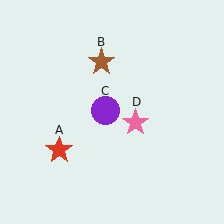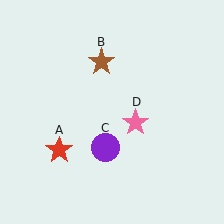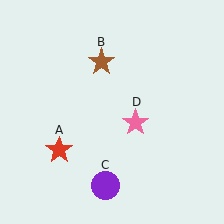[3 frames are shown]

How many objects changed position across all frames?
1 object changed position: purple circle (object C).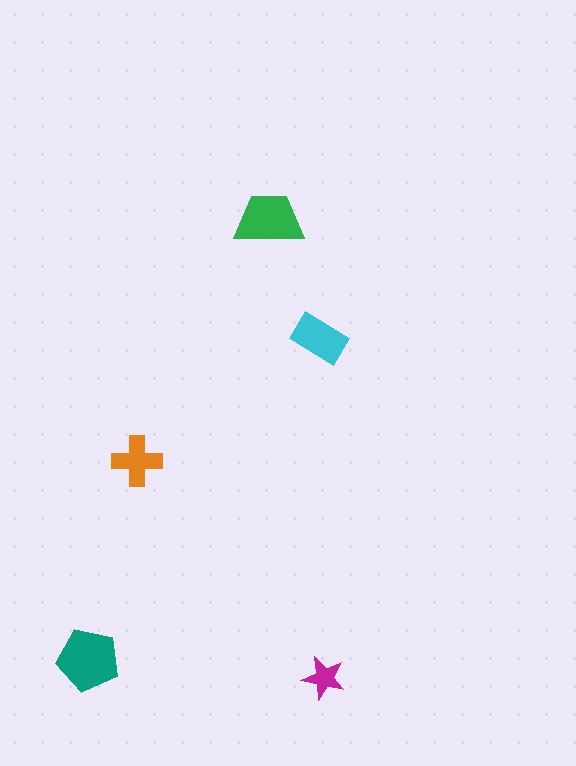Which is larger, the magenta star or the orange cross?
The orange cross.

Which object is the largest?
The teal pentagon.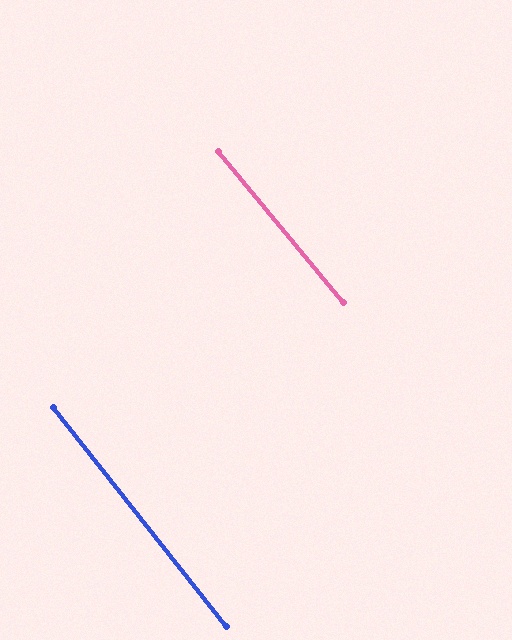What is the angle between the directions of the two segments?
Approximately 1 degree.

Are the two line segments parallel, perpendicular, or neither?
Parallel — their directions differ by only 1.3°.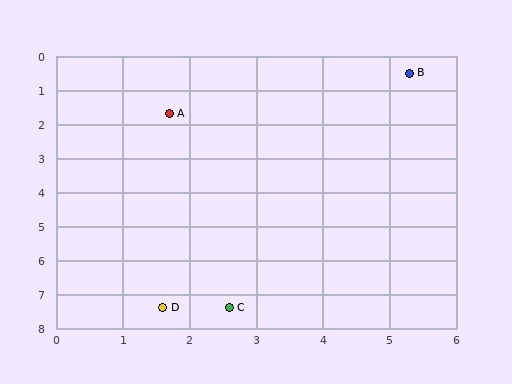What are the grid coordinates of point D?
Point D is at approximately (1.6, 7.4).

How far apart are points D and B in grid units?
Points D and B are about 7.8 grid units apart.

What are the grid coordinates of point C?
Point C is at approximately (2.6, 7.4).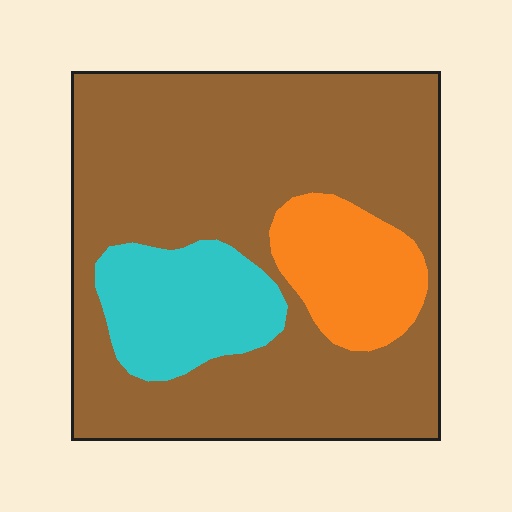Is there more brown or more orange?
Brown.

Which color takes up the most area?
Brown, at roughly 70%.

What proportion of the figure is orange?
Orange takes up less than a sixth of the figure.